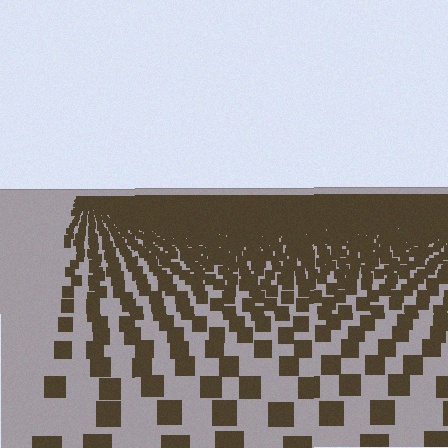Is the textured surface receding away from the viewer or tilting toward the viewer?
The surface is receding away from the viewer. Texture elements get smaller and denser toward the top.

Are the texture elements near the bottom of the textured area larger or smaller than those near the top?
Larger. Near the bottom, elements are closer to the viewer and appear at a bigger on-screen size.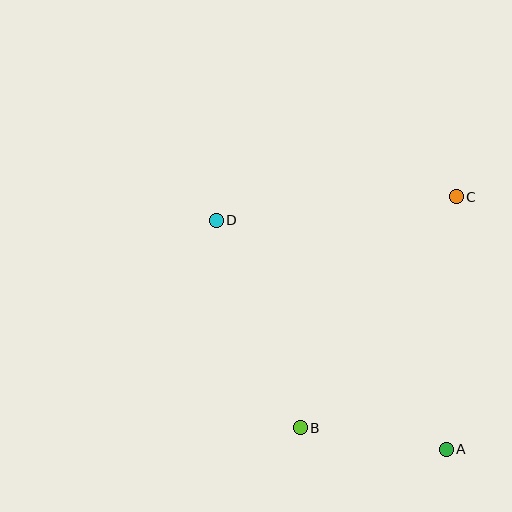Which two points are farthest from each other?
Points A and D are farthest from each other.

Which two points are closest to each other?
Points A and B are closest to each other.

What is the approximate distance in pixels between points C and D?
The distance between C and D is approximately 241 pixels.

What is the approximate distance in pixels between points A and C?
The distance between A and C is approximately 253 pixels.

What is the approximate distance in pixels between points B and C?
The distance between B and C is approximately 279 pixels.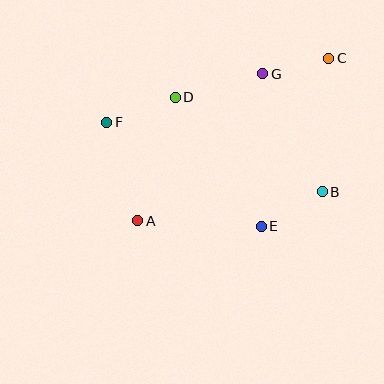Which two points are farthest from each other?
Points A and C are farthest from each other.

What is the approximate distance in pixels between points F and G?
The distance between F and G is approximately 163 pixels.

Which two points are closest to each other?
Points C and G are closest to each other.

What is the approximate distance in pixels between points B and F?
The distance between B and F is approximately 226 pixels.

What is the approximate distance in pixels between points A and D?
The distance between A and D is approximately 129 pixels.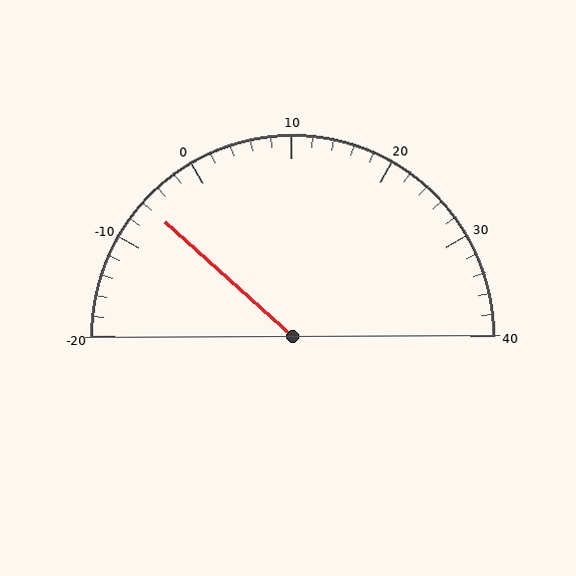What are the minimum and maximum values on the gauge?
The gauge ranges from -20 to 40.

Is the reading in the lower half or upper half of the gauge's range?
The reading is in the lower half of the range (-20 to 40).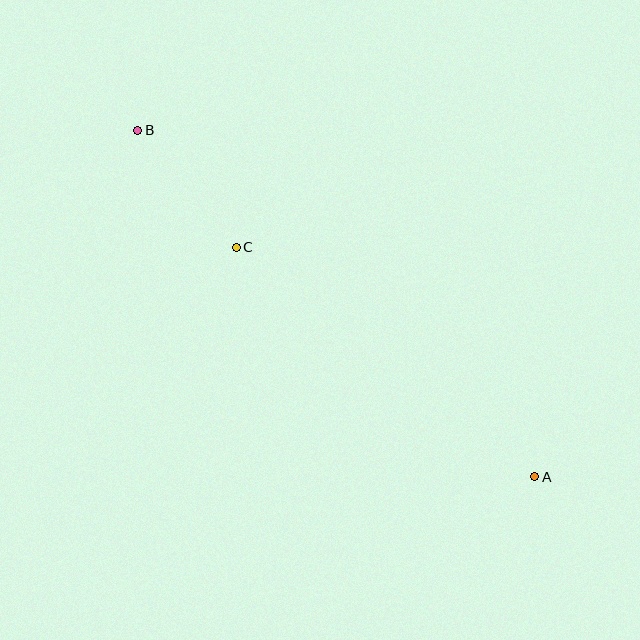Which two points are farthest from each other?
Points A and B are farthest from each other.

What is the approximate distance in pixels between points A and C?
The distance between A and C is approximately 376 pixels.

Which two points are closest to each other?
Points B and C are closest to each other.